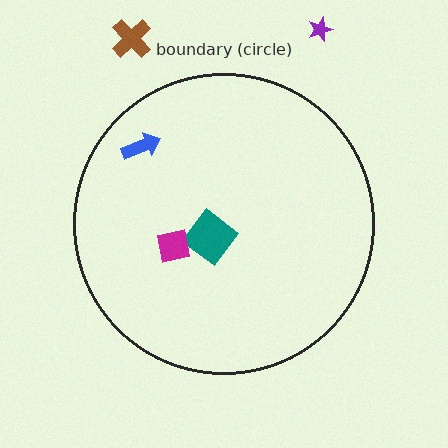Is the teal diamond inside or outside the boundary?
Inside.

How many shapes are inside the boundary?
3 inside, 2 outside.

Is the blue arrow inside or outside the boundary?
Inside.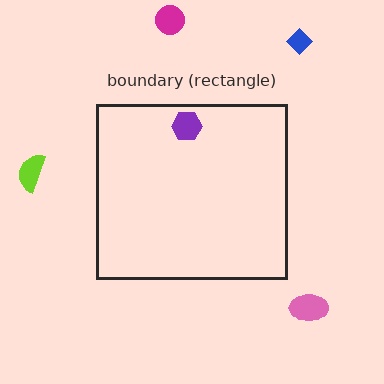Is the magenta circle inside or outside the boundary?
Outside.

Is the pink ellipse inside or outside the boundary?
Outside.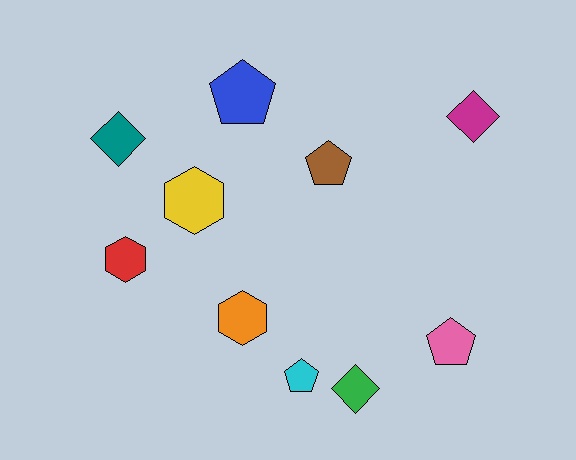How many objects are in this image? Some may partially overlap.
There are 10 objects.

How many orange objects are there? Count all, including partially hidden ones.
There is 1 orange object.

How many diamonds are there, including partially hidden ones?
There are 3 diamonds.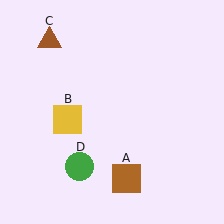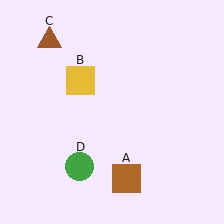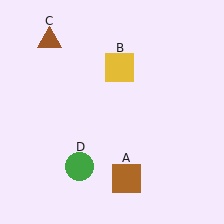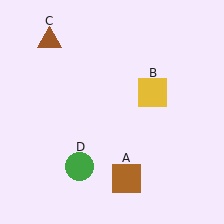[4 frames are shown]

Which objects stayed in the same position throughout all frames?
Brown square (object A) and brown triangle (object C) and green circle (object D) remained stationary.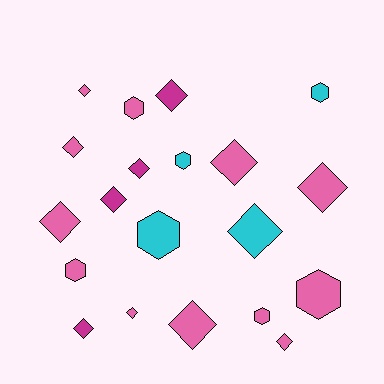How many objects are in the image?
There are 20 objects.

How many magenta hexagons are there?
There are no magenta hexagons.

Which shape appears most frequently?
Diamond, with 13 objects.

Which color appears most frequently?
Pink, with 12 objects.